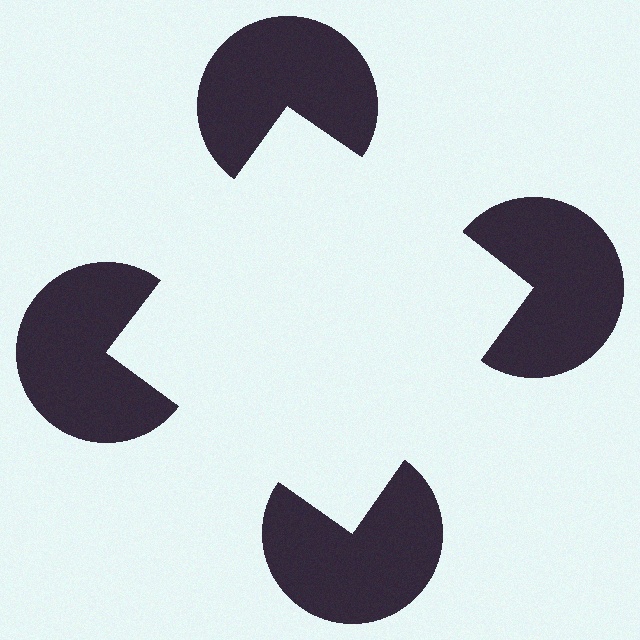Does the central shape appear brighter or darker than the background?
It typically appears slightly brighter than the background, even though no actual brightness change is drawn.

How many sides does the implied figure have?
4 sides.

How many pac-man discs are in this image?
There are 4 — one at each vertex of the illusory square.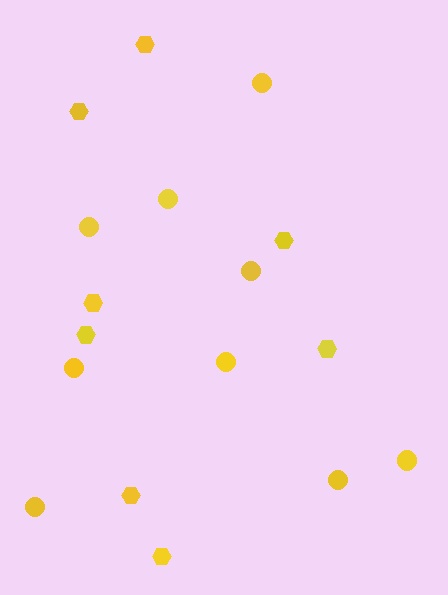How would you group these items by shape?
There are 2 groups: one group of hexagons (8) and one group of circles (9).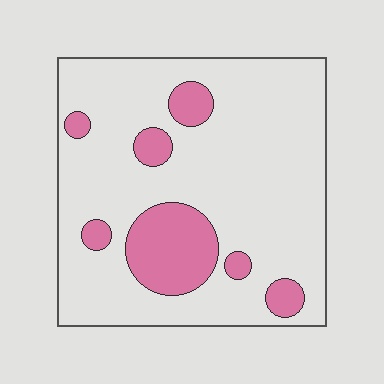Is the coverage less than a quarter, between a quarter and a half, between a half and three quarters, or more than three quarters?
Less than a quarter.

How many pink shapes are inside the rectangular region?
7.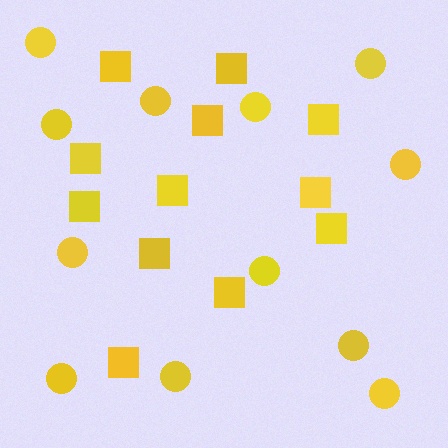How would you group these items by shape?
There are 2 groups: one group of squares (12) and one group of circles (12).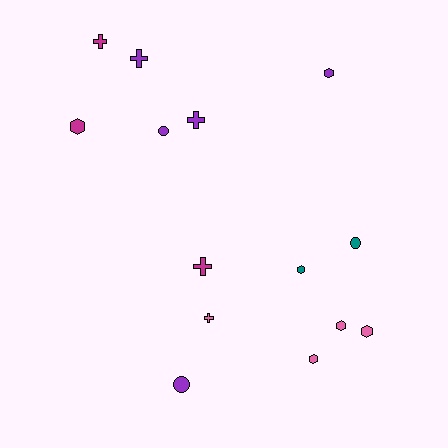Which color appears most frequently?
Purple, with 5 objects.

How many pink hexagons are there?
There are 3 pink hexagons.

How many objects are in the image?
There are 14 objects.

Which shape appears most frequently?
Hexagon, with 6 objects.